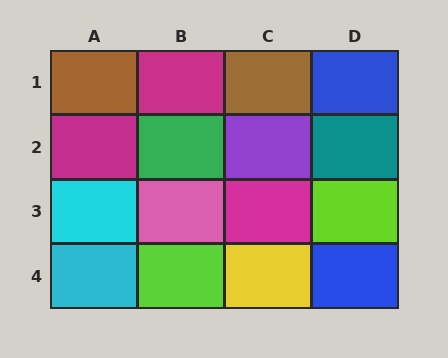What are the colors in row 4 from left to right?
Cyan, lime, yellow, blue.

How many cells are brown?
2 cells are brown.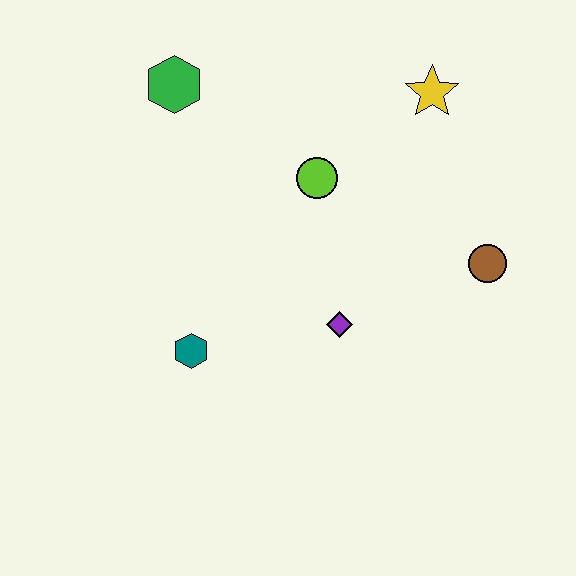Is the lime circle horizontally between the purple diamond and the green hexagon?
Yes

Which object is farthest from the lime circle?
The teal hexagon is farthest from the lime circle.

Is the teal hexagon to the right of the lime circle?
No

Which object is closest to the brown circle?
The purple diamond is closest to the brown circle.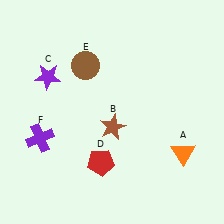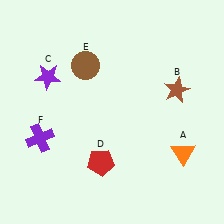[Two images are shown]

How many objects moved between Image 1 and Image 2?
1 object moved between the two images.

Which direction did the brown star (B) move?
The brown star (B) moved right.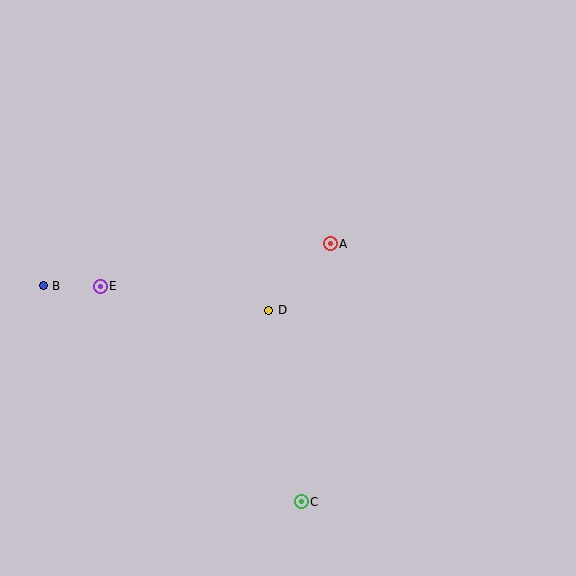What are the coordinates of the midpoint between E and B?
The midpoint between E and B is at (72, 286).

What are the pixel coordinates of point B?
Point B is at (43, 286).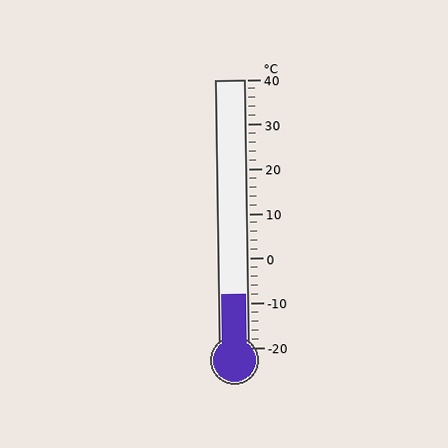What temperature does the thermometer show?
The thermometer shows approximately -8°C.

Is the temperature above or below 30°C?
The temperature is below 30°C.